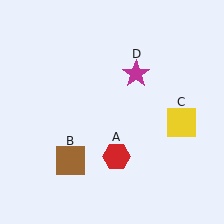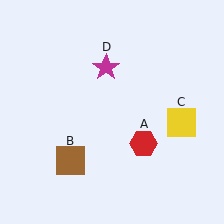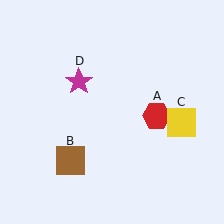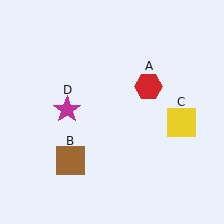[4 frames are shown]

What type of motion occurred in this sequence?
The red hexagon (object A), magenta star (object D) rotated counterclockwise around the center of the scene.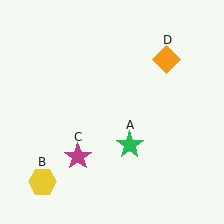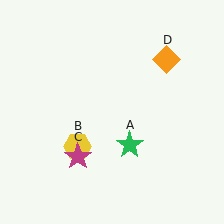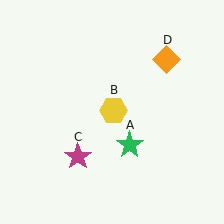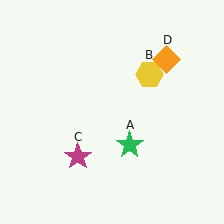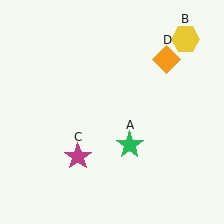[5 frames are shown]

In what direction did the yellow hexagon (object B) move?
The yellow hexagon (object B) moved up and to the right.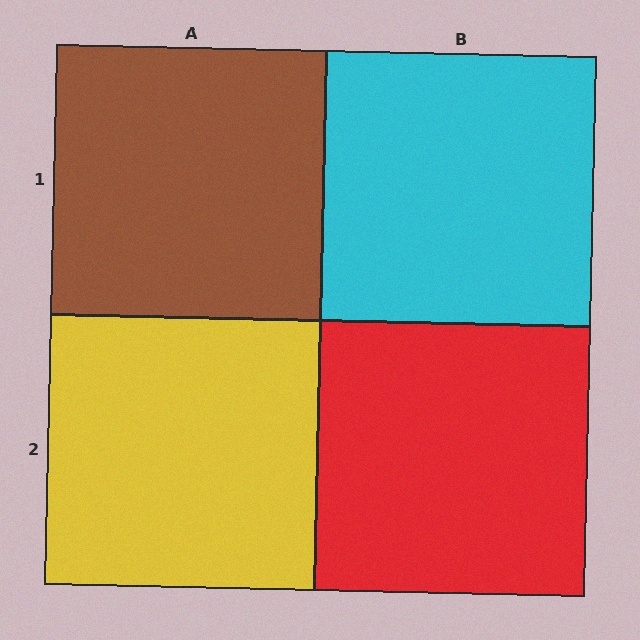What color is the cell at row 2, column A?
Yellow.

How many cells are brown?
1 cell is brown.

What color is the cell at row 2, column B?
Red.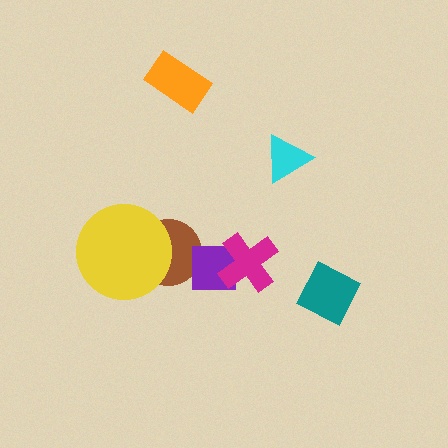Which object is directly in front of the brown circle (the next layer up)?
The yellow circle is directly in front of the brown circle.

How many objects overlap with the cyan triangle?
0 objects overlap with the cyan triangle.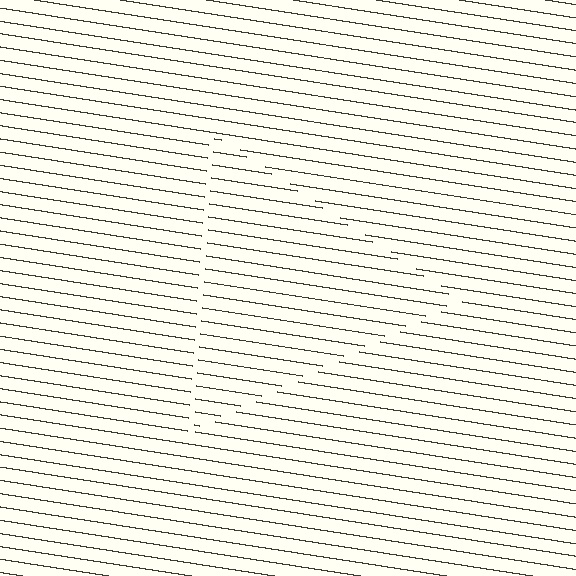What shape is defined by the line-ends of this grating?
An illusory triangle. The interior of the shape contains the same grating, shifted by half a period — the contour is defined by the phase discontinuity where line-ends from the inner and outer gratings abut.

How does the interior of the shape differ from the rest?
The interior of the shape contains the same grating, shifted by half a period — the contour is defined by the phase discontinuity where line-ends from the inner and outer gratings abut.